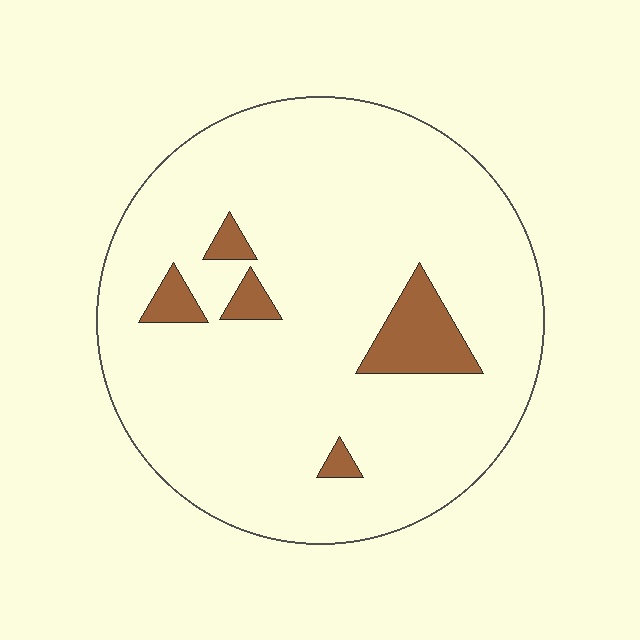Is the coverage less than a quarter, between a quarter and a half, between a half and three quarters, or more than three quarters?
Less than a quarter.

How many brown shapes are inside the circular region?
5.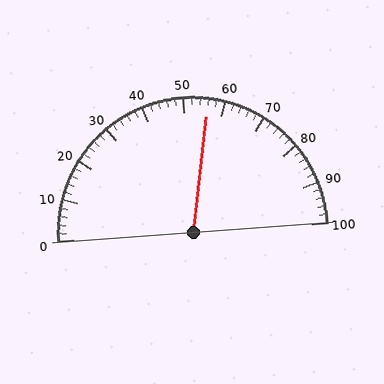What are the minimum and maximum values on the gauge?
The gauge ranges from 0 to 100.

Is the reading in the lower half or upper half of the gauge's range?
The reading is in the upper half of the range (0 to 100).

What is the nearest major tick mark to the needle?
The nearest major tick mark is 60.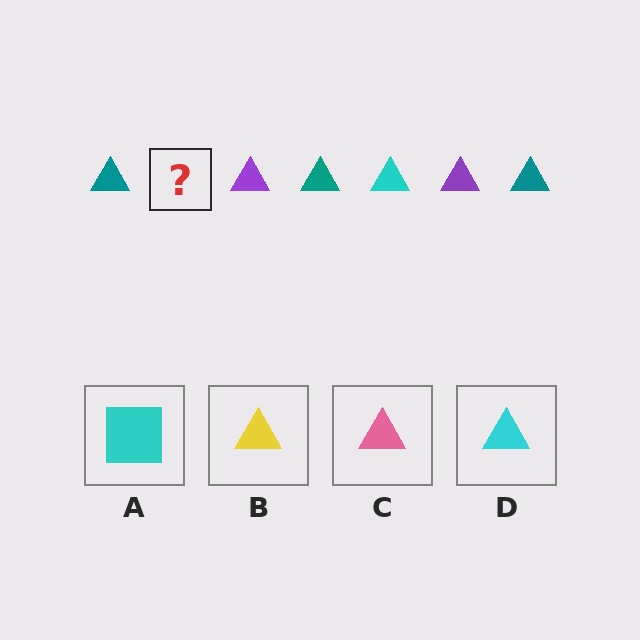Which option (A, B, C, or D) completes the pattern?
D.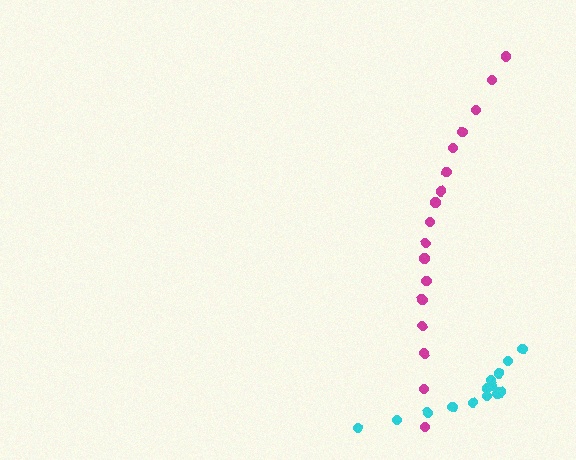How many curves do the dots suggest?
There are 2 distinct paths.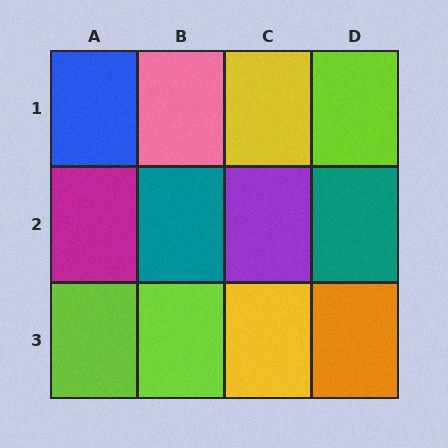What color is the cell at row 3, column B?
Lime.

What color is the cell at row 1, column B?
Pink.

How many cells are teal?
2 cells are teal.